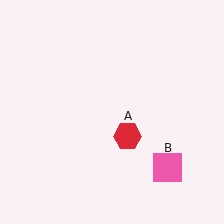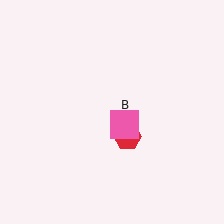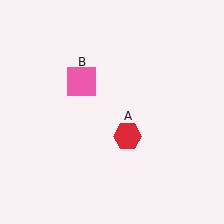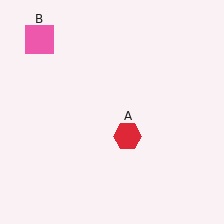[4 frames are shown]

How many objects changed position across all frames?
1 object changed position: pink square (object B).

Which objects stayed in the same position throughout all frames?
Red hexagon (object A) remained stationary.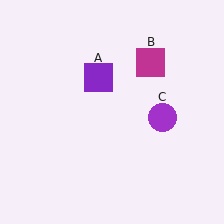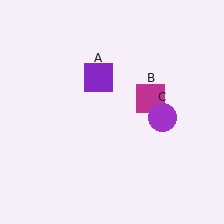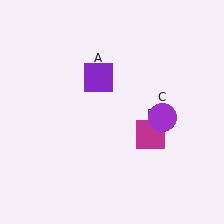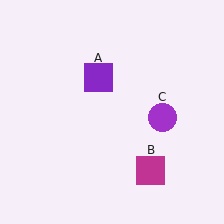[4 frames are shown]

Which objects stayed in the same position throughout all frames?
Purple square (object A) and purple circle (object C) remained stationary.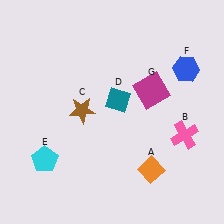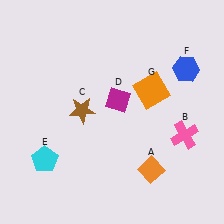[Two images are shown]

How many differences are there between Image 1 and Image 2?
There are 2 differences between the two images.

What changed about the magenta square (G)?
In Image 1, G is magenta. In Image 2, it changed to orange.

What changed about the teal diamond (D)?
In Image 1, D is teal. In Image 2, it changed to magenta.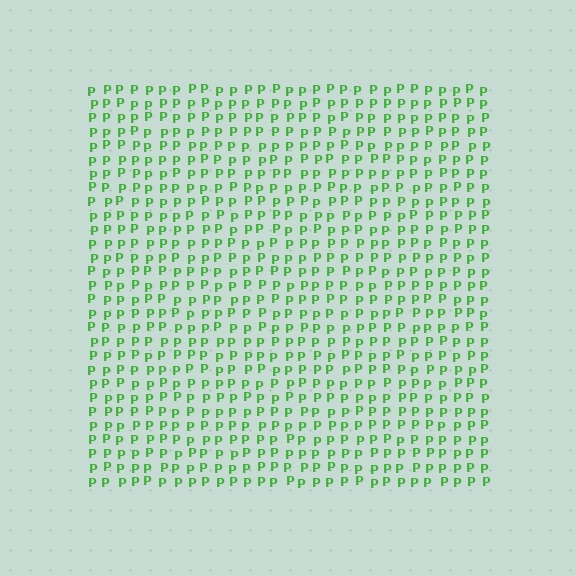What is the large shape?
The large shape is a square.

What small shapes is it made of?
It is made of small letter P's.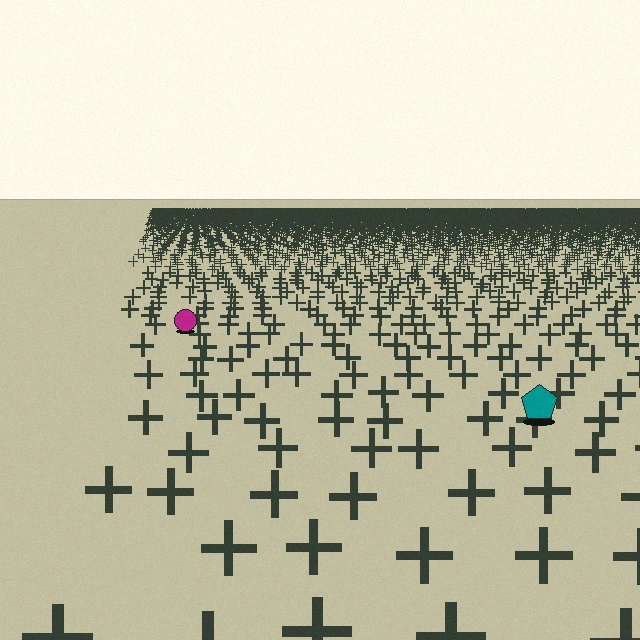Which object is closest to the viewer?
The teal pentagon is closest. The texture marks near it are larger and more spread out.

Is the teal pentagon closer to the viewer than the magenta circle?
Yes. The teal pentagon is closer — you can tell from the texture gradient: the ground texture is coarser near it.